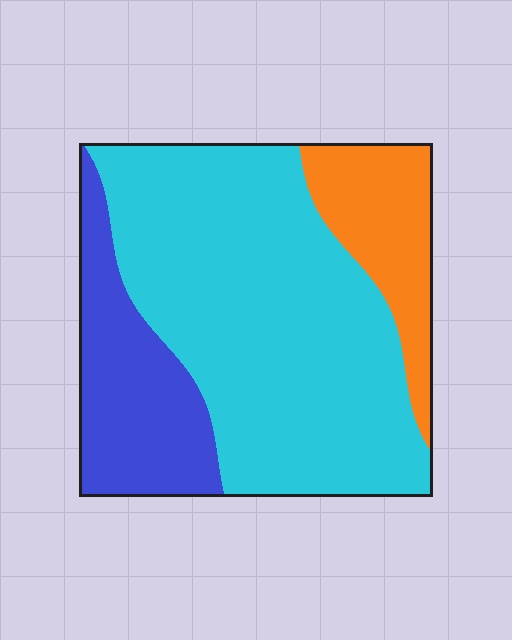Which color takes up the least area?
Orange, at roughly 15%.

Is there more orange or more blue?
Blue.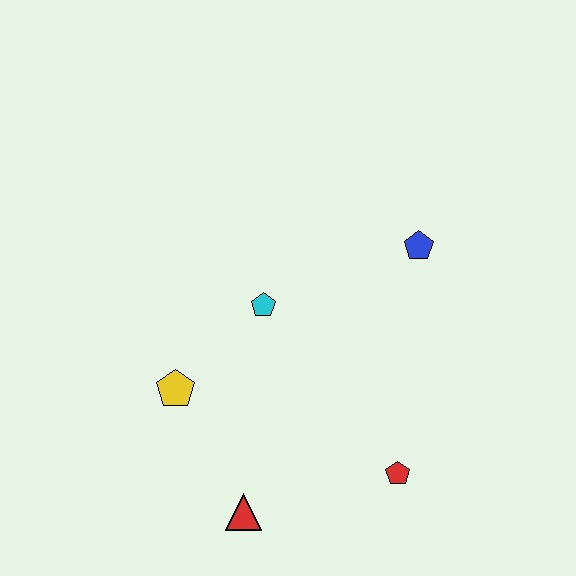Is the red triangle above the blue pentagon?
No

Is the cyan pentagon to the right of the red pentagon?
No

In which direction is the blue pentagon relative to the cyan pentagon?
The blue pentagon is to the right of the cyan pentagon.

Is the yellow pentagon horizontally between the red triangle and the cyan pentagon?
No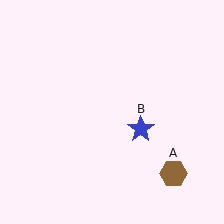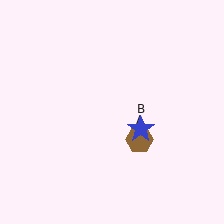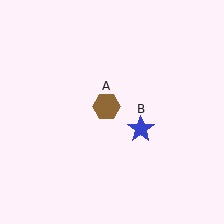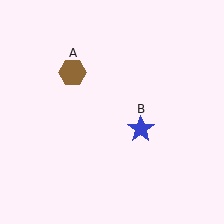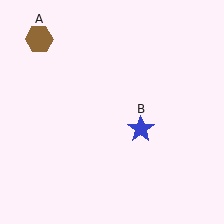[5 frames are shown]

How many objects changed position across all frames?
1 object changed position: brown hexagon (object A).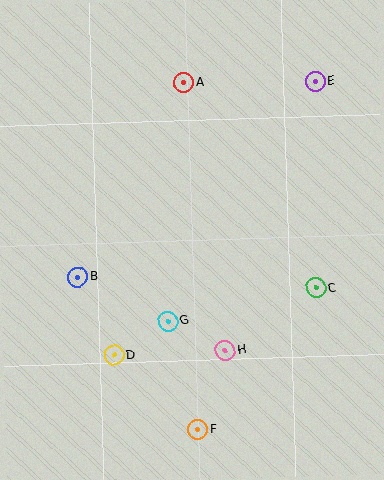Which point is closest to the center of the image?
Point G at (168, 321) is closest to the center.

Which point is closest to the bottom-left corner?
Point D is closest to the bottom-left corner.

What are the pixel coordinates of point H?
Point H is at (225, 350).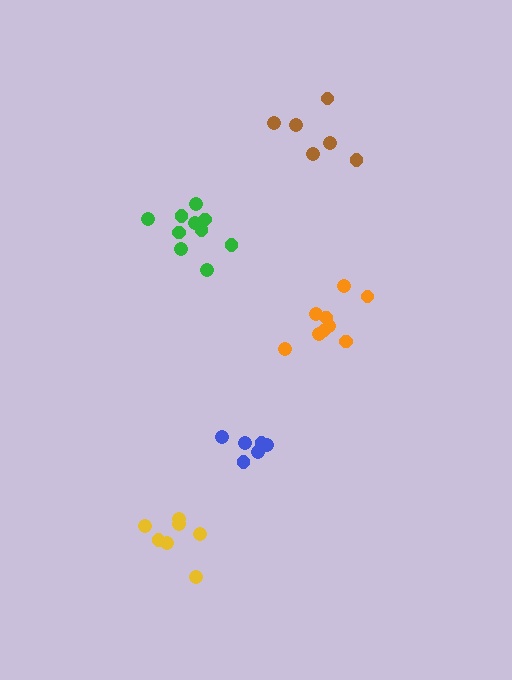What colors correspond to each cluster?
The clusters are colored: yellow, green, brown, blue, orange.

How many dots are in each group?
Group 1: 7 dots, Group 2: 10 dots, Group 3: 6 dots, Group 4: 6 dots, Group 5: 9 dots (38 total).